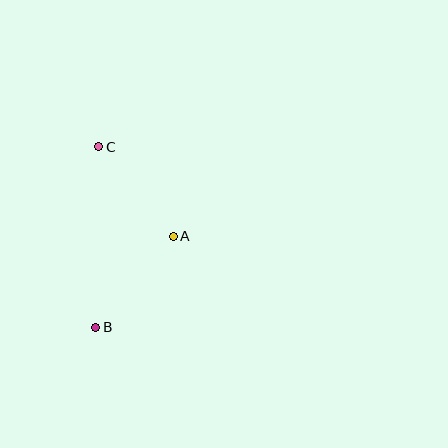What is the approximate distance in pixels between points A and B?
The distance between A and B is approximately 120 pixels.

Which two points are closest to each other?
Points A and C are closest to each other.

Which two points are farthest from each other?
Points B and C are farthest from each other.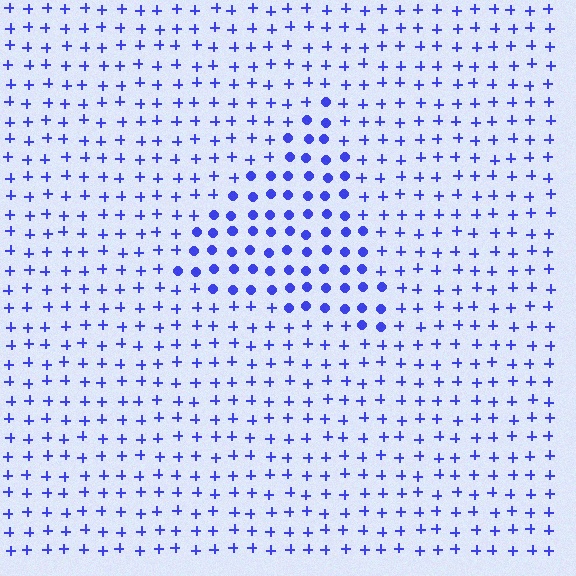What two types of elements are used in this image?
The image uses circles inside the triangle region and plus signs outside it.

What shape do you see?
I see a triangle.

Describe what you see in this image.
The image is filled with small blue elements arranged in a uniform grid. A triangle-shaped region contains circles, while the surrounding area contains plus signs. The boundary is defined purely by the change in element shape.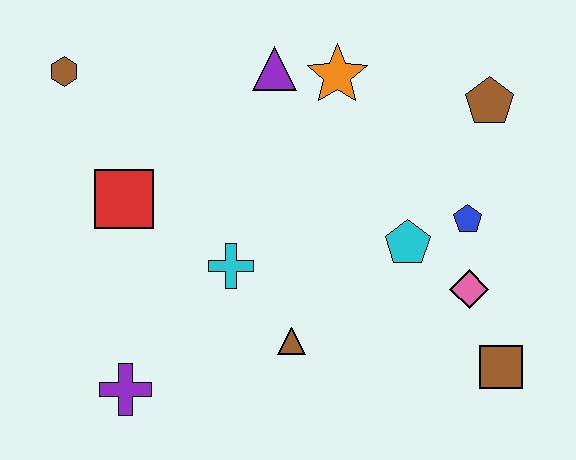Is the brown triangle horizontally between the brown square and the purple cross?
Yes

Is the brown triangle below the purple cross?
No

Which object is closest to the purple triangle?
The orange star is closest to the purple triangle.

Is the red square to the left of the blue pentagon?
Yes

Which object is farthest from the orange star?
The purple cross is farthest from the orange star.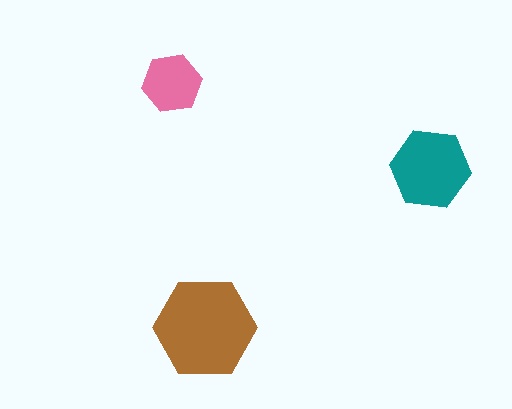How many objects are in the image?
There are 3 objects in the image.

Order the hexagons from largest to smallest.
the brown one, the teal one, the pink one.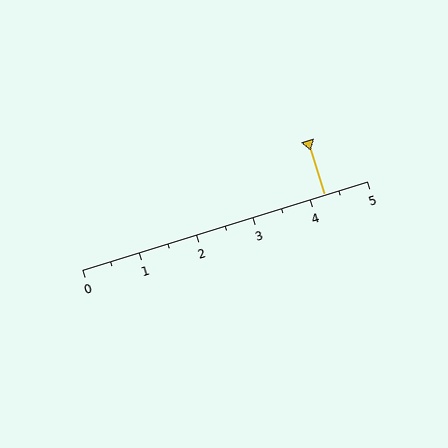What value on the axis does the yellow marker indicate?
The marker indicates approximately 4.2.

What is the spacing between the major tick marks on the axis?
The major ticks are spaced 1 apart.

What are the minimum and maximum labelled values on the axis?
The axis runs from 0 to 5.